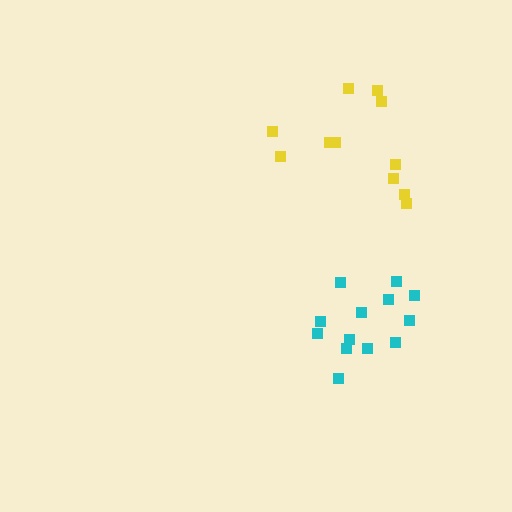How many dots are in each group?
Group 1: 11 dots, Group 2: 13 dots (24 total).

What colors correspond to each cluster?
The clusters are colored: yellow, cyan.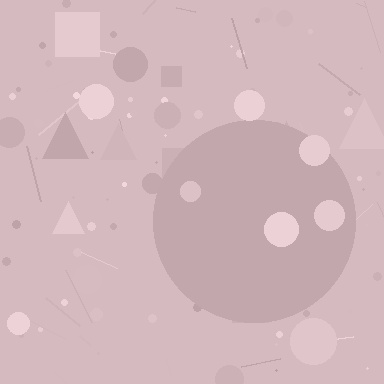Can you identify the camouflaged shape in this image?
The camouflaged shape is a circle.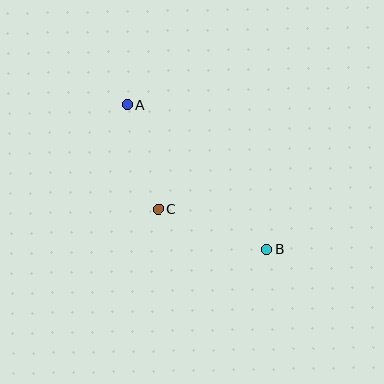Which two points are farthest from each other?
Points A and B are farthest from each other.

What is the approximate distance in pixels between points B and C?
The distance between B and C is approximately 115 pixels.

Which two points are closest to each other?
Points A and C are closest to each other.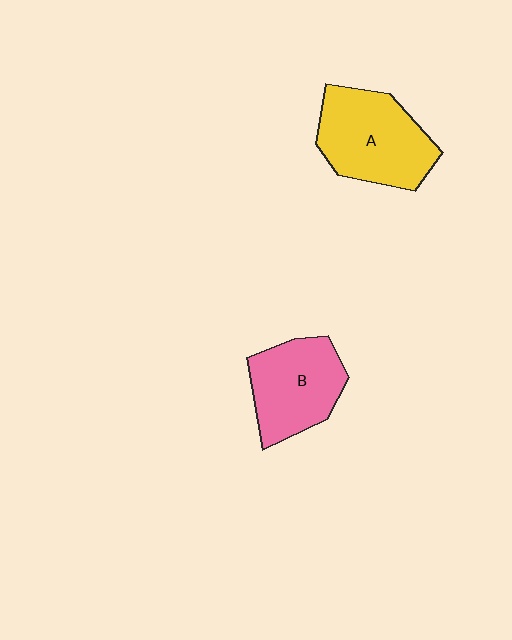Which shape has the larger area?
Shape A (yellow).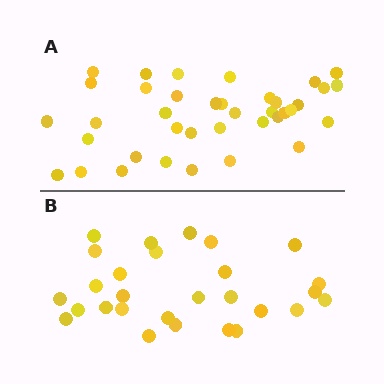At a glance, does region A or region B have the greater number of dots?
Region A (the top region) has more dots.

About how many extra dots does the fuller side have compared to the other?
Region A has roughly 10 or so more dots than region B.